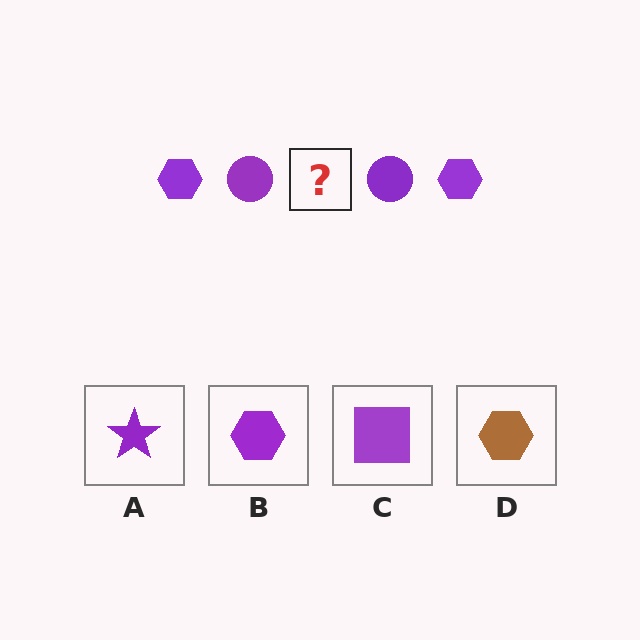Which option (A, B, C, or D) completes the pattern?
B.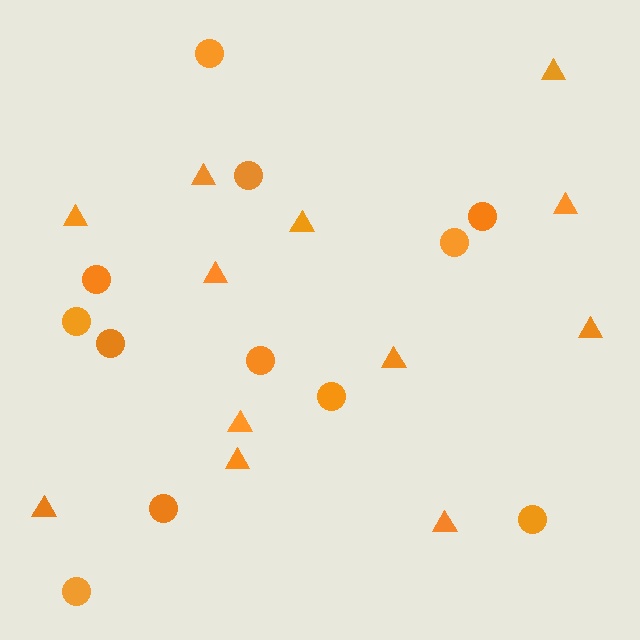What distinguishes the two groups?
There are 2 groups: one group of triangles (12) and one group of circles (12).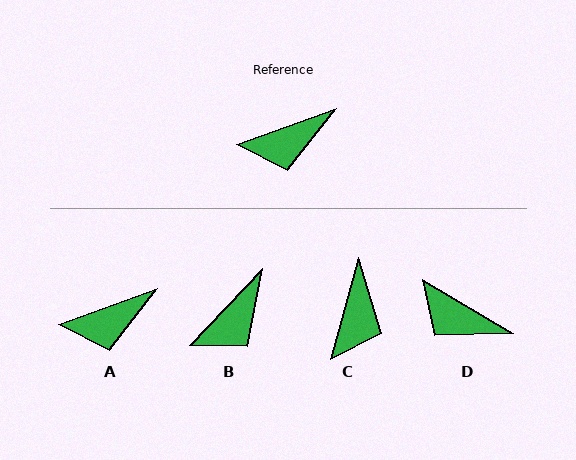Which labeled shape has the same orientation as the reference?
A.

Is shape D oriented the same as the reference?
No, it is off by about 50 degrees.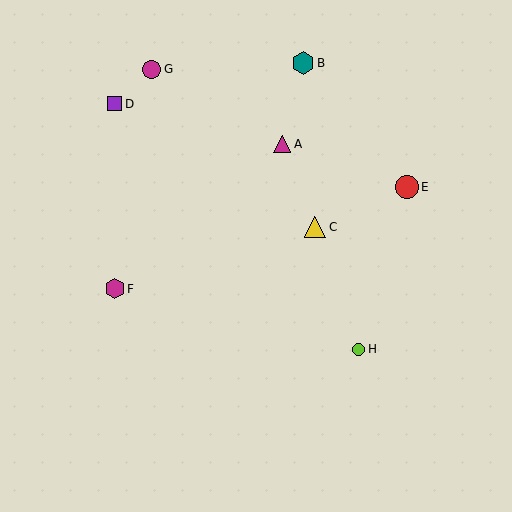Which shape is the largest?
The red circle (labeled E) is the largest.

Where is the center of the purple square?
The center of the purple square is at (115, 104).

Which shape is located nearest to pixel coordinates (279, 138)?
The magenta triangle (labeled A) at (282, 144) is nearest to that location.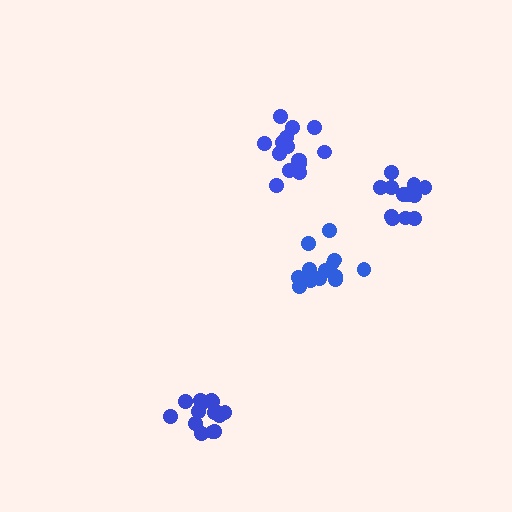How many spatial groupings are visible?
There are 4 spatial groupings.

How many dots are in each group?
Group 1: 14 dots, Group 2: 15 dots, Group 3: 15 dots, Group 4: 12 dots (56 total).